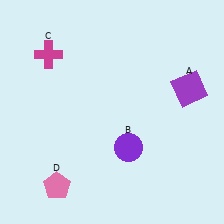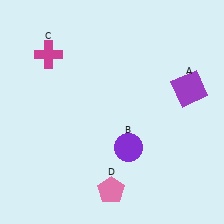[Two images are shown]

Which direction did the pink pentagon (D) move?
The pink pentagon (D) moved right.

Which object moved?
The pink pentagon (D) moved right.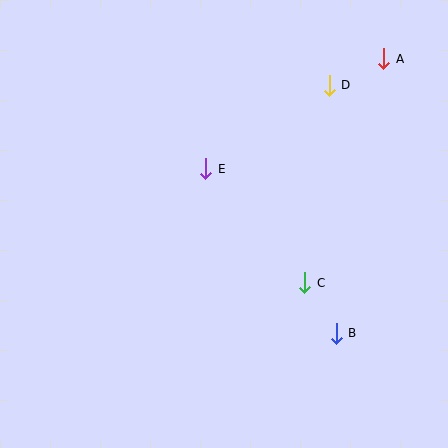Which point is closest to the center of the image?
Point E at (206, 169) is closest to the center.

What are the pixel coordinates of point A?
Point A is at (384, 59).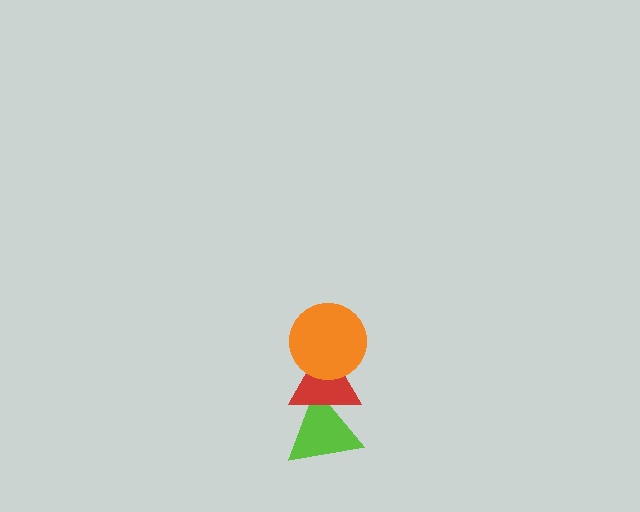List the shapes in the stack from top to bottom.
From top to bottom: the orange circle, the red triangle, the lime triangle.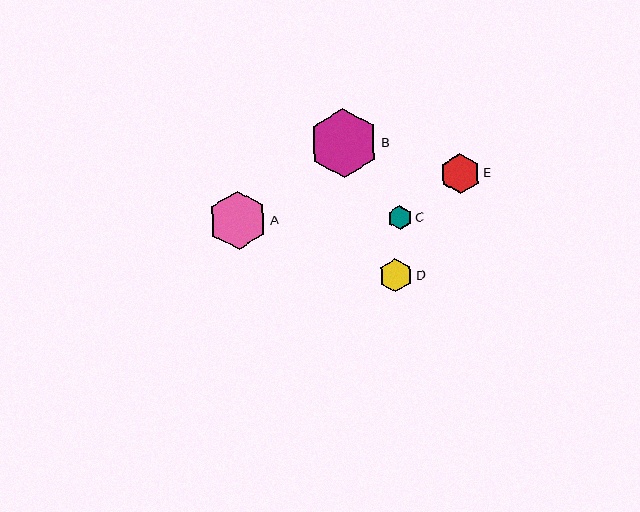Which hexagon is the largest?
Hexagon B is the largest with a size of approximately 69 pixels.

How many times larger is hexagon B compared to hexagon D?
Hexagon B is approximately 2.0 times the size of hexagon D.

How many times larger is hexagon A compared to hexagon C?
Hexagon A is approximately 2.4 times the size of hexagon C.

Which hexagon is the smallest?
Hexagon C is the smallest with a size of approximately 24 pixels.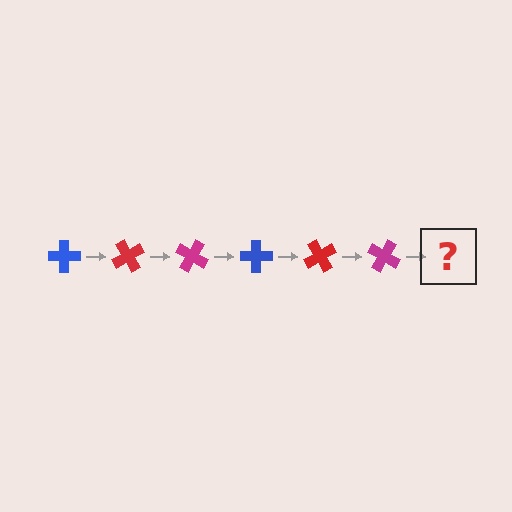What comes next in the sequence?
The next element should be a blue cross, rotated 360 degrees from the start.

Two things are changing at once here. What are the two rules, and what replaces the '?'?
The two rules are that it rotates 60 degrees each step and the color cycles through blue, red, and magenta. The '?' should be a blue cross, rotated 360 degrees from the start.